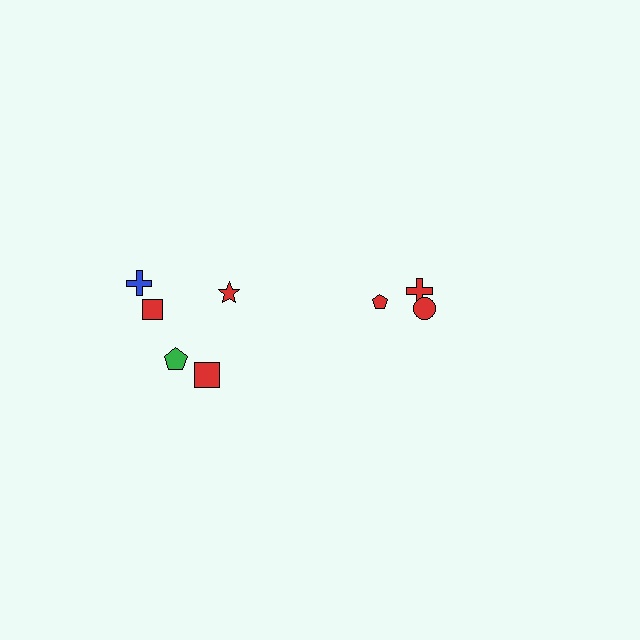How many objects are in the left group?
There are 5 objects.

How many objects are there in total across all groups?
There are 8 objects.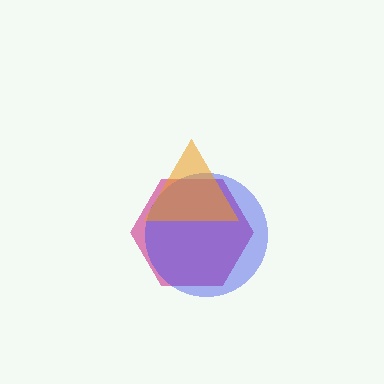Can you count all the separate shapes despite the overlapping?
Yes, there are 3 separate shapes.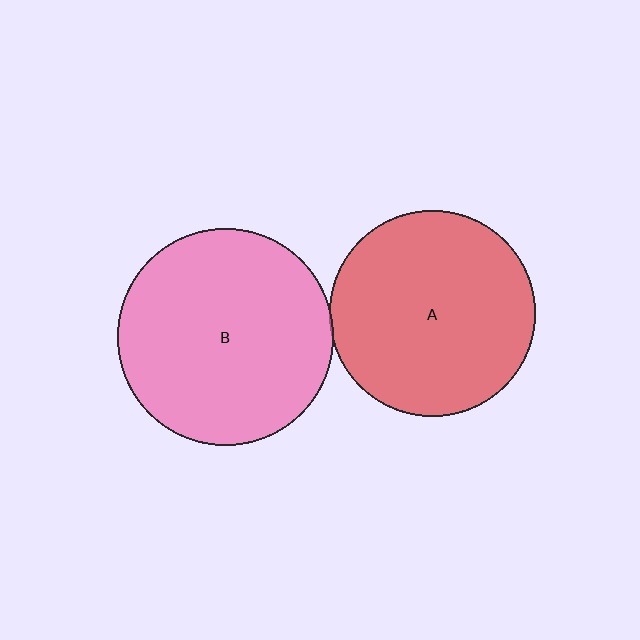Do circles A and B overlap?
Yes.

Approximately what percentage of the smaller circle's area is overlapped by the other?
Approximately 5%.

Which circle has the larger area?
Circle B (pink).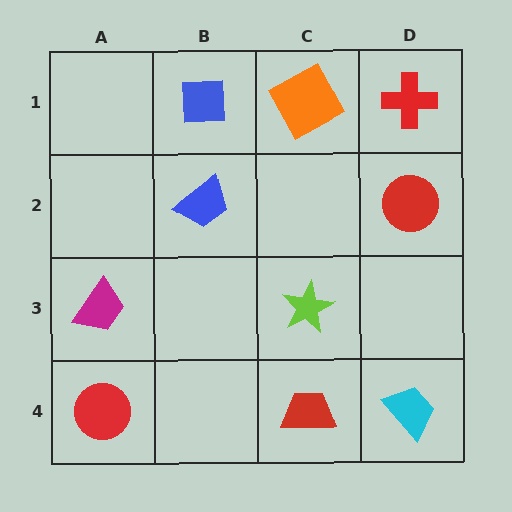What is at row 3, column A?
A magenta trapezoid.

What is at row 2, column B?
A blue trapezoid.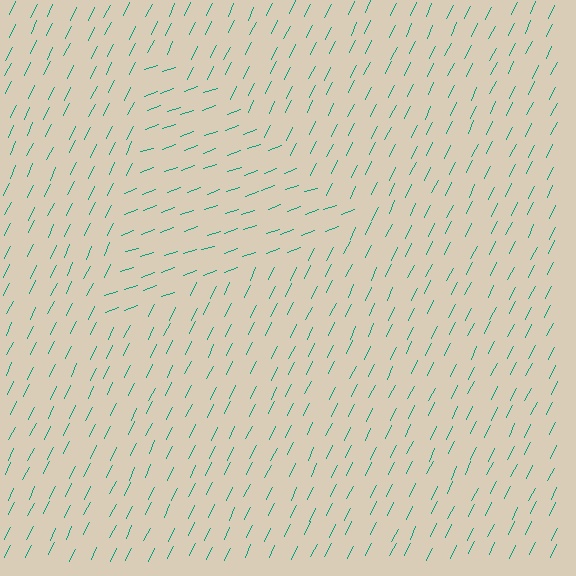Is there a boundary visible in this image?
Yes, there is a texture boundary formed by a change in line orientation.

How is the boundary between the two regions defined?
The boundary is defined purely by a change in line orientation (approximately 45 degrees difference). All lines are the same color and thickness.